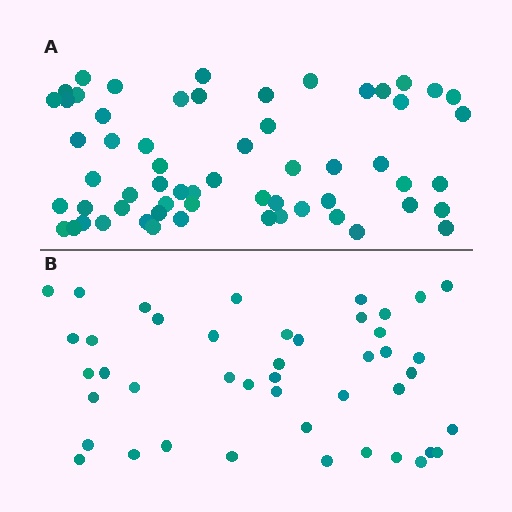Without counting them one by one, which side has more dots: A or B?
Region A (the top region) has more dots.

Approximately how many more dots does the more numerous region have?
Region A has approximately 15 more dots than region B.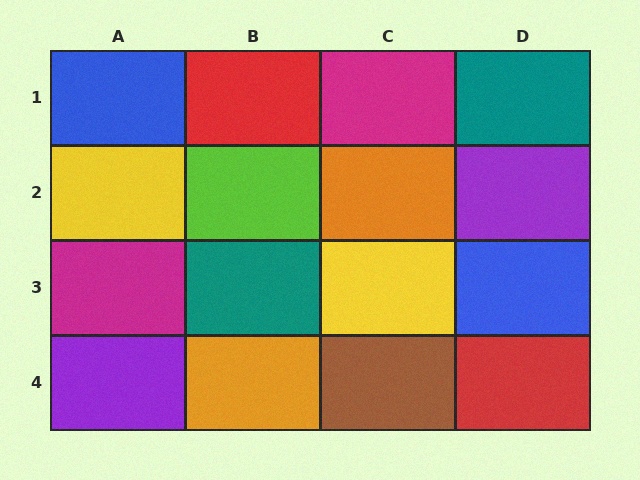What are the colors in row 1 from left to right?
Blue, red, magenta, teal.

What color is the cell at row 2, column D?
Purple.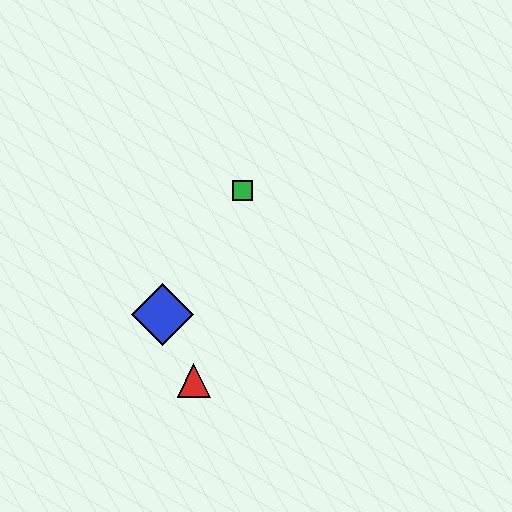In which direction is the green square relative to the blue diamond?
The green square is above the blue diamond.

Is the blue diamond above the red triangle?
Yes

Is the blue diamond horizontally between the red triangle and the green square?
No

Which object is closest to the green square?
The blue diamond is closest to the green square.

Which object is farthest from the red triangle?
The green square is farthest from the red triangle.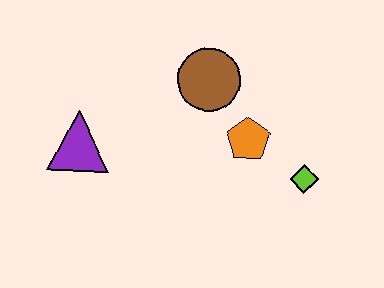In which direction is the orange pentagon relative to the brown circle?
The orange pentagon is below the brown circle.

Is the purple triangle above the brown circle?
No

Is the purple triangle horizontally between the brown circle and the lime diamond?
No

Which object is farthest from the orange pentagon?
The purple triangle is farthest from the orange pentagon.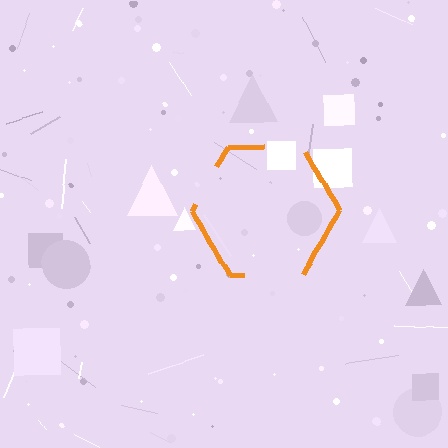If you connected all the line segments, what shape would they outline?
They would outline a hexagon.